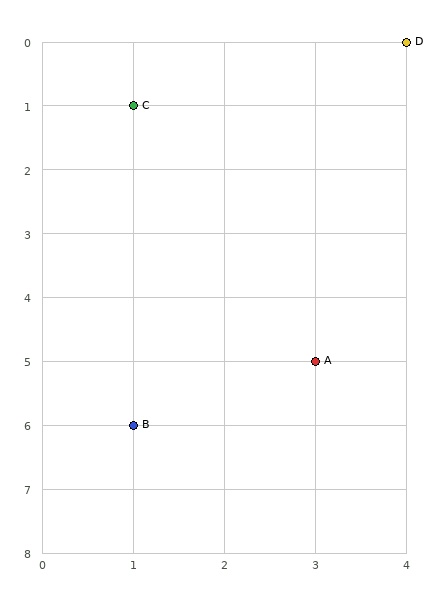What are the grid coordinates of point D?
Point D is at grid coordinates (4, 0).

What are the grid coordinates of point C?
Point C is at grid coordinates (1, 1).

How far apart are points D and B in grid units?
Points D and B are 3 columns and 6 rows apart (about 6.7 grid units diagonally).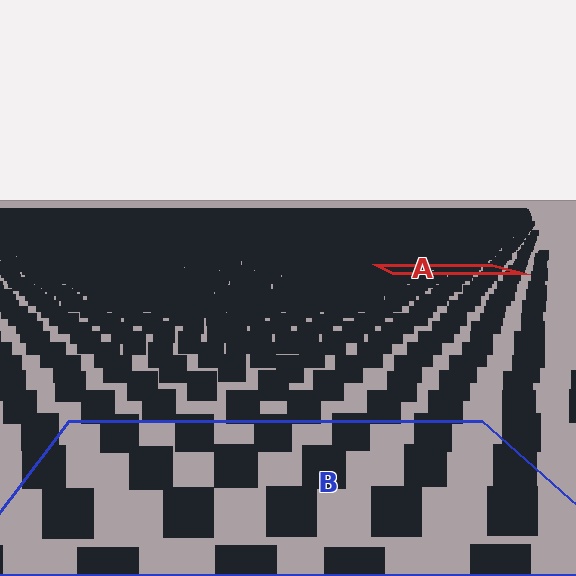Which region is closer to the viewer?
Region B is closer. The texture elements there are larger and more spread out.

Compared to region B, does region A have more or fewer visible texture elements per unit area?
Region A has more texture elements per unit area — they are packed more densely because it is farther away.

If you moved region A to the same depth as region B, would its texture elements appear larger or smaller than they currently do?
They would appear larger. At a closer depth, the same texture elements are projected at a bigger on-screen size.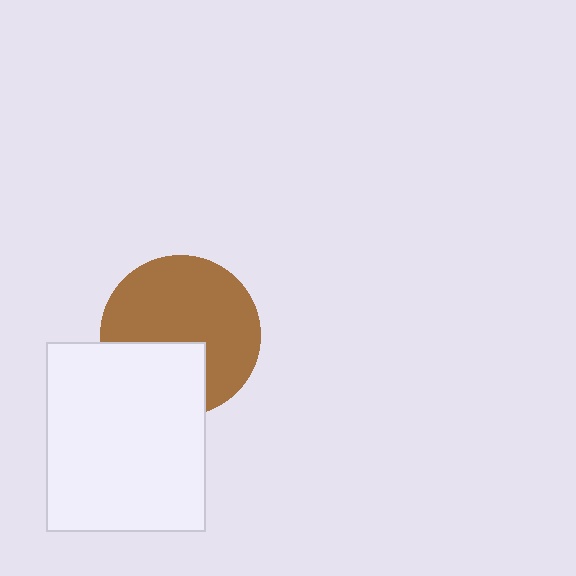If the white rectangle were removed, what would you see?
You would see the complete brown circle.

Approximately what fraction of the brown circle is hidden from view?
Roughly 32% of the brown circle is hidden behind the white rectangle.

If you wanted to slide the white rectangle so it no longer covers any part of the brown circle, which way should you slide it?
Slide it down — that is the most direct way to separate the two shapes.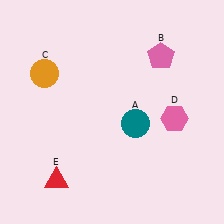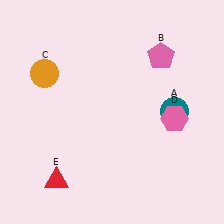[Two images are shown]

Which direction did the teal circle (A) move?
The teal circle (A) moved right.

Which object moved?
The teal circle (A) moved right.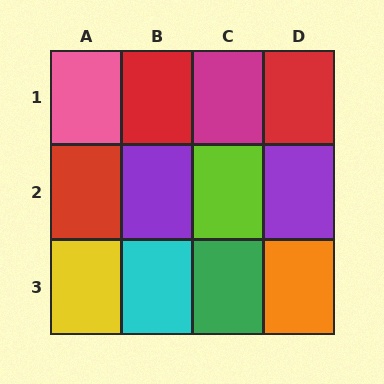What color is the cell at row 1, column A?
Pink.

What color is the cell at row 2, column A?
Red.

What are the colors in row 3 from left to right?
Yellow, cyan, green, orange.